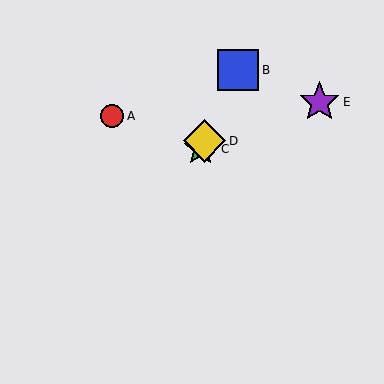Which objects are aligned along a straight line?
Objects B, C, D are aligned along a straight line.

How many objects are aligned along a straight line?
3 objects (B, C, D) are aligned along a straight line.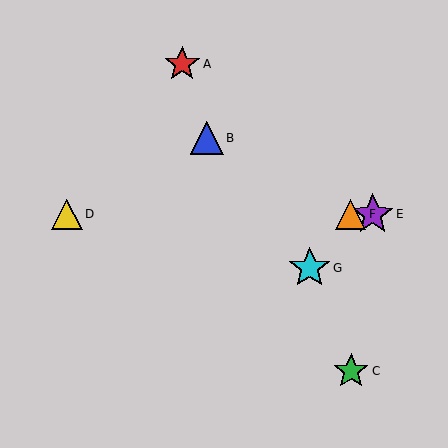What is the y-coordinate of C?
Object C is at y≈371.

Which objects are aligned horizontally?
Objects D, E, F are aligned horizontally.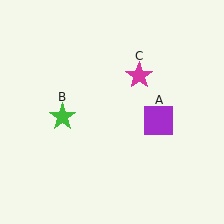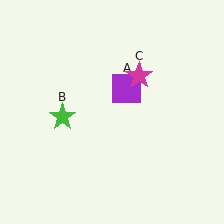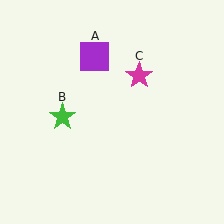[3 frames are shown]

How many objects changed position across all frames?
1 object changed position: purple square (object A).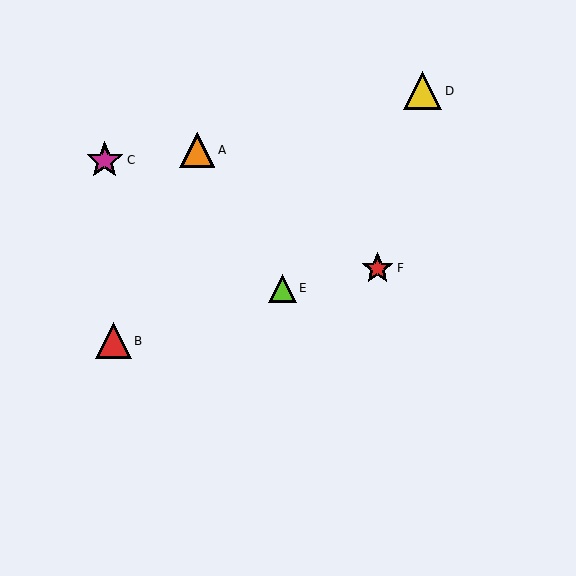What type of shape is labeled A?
Shape A is an orange triangle.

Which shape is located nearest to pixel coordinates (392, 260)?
The red star (labeled F) at (377, 268) is nearest to that location.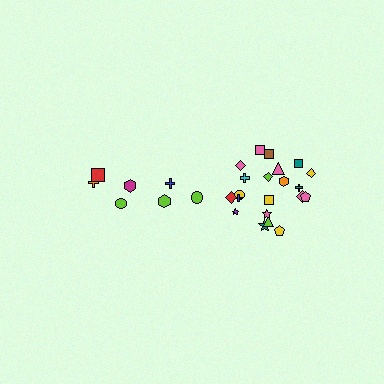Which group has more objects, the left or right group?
The right group.